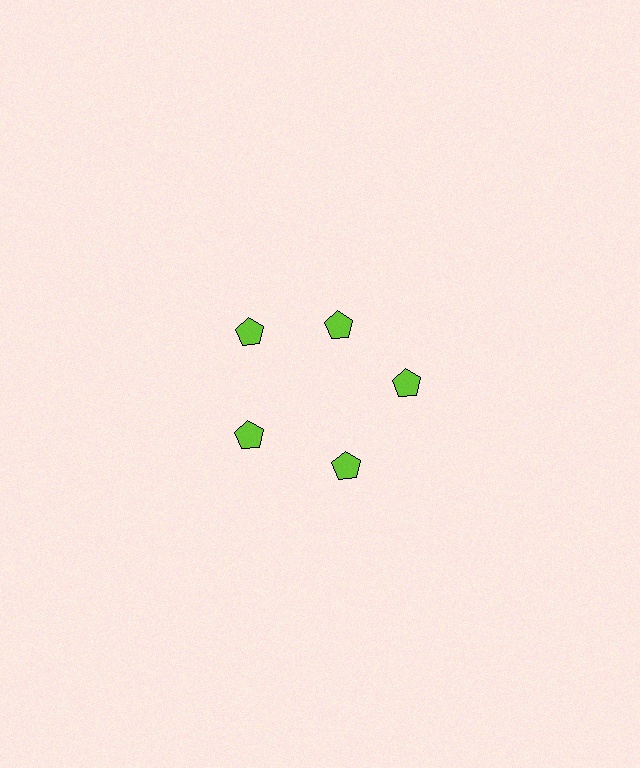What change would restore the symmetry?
The symmetry would be restored by moving it outward, back onto the ring so that all 5 pentagons sit at equal angles and equal distance from the center.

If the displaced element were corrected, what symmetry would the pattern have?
It would have 5-fold rotational symmetry — the pattern would map onto itself every 72 degrees.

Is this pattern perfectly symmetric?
No. The 5 lime pentagons are arranged in a ring, but one element near the 1 o'clock position is pulled inward toward the center, breaking the 5-fold rotational symmetry.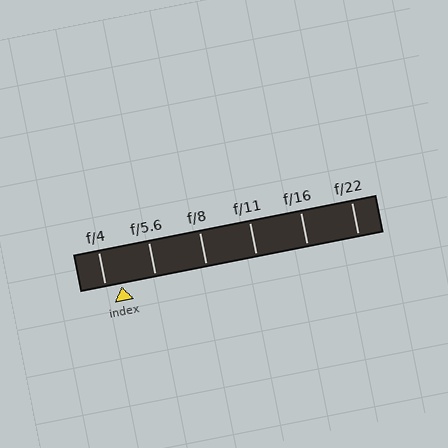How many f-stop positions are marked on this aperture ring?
There are 6 f-stop positions marked.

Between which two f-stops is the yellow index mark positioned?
The index mark is between f/4 and f/5.6.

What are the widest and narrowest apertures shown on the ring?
The widest aperture shown is f/4 and the narrowest is f/22.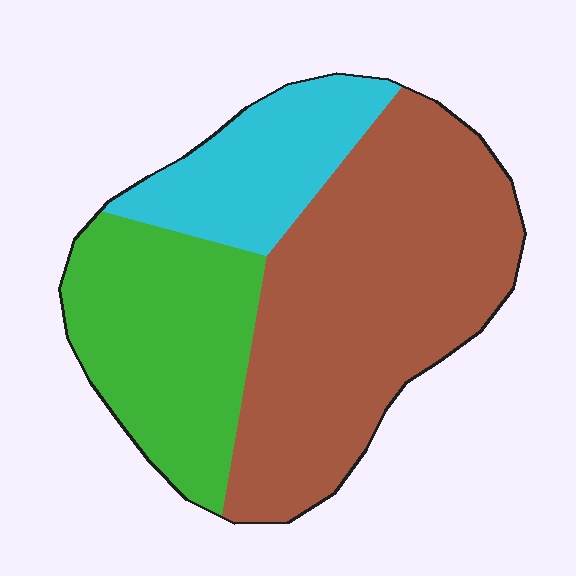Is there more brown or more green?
Brown.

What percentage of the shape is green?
Green covers about 30% of the shape.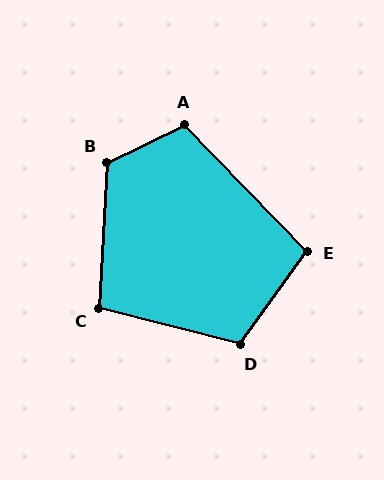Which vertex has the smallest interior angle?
E, at approximately 101 degrees.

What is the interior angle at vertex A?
Approximately 108 degrees (obtuse).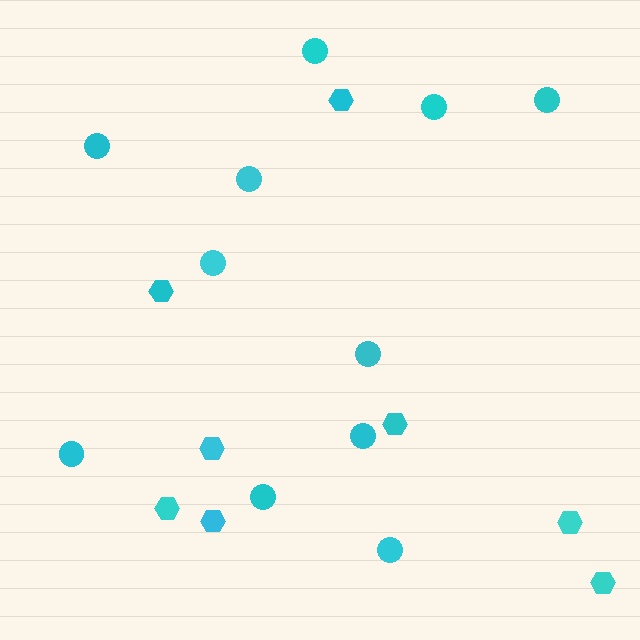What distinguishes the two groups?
There are 2 groups: one group of hexagons (8) and one group of circles (11).